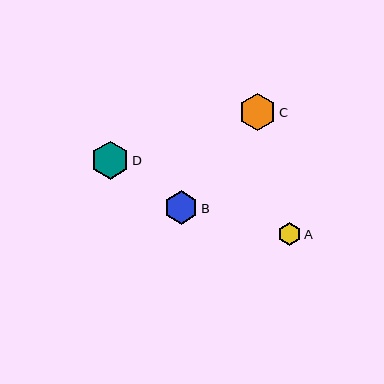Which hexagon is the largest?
Hexagon D is the largest with a size of approximately 38 pixels.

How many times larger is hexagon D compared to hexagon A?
Hexagon D is approximately 1.7 times the size of hexagon A.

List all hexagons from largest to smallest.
From largest to smallest: D, C, B, A.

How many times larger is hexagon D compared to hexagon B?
Hexagon D is approximately 1.2 times the size of hexagon B.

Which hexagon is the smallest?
Hexagon A is the smallest with a size of approximately 23 pixels.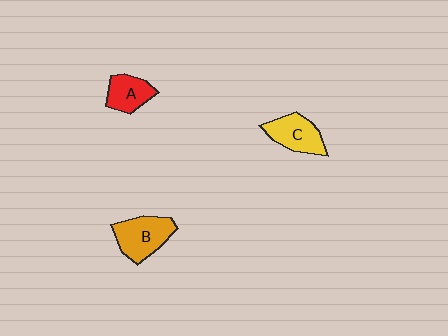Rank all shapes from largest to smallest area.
From largest to smallest: B (orange), C (yellow), A (red).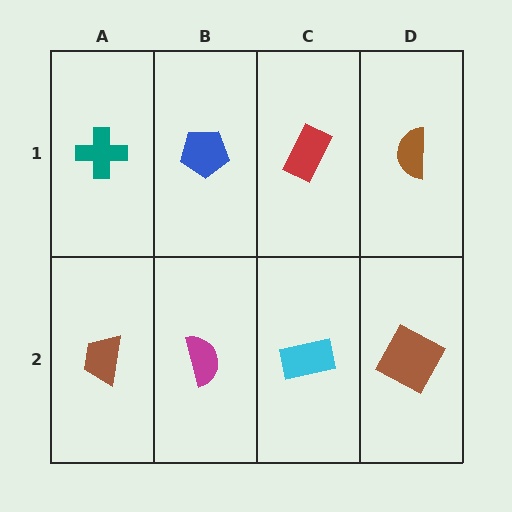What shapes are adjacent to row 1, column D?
A brown square (row 2, column D), a red rectangle (row 1, column C).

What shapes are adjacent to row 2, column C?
A red rectangle (row 1, column C), a magenta semicircle (row 2, column B), a brown square (row 2, column D).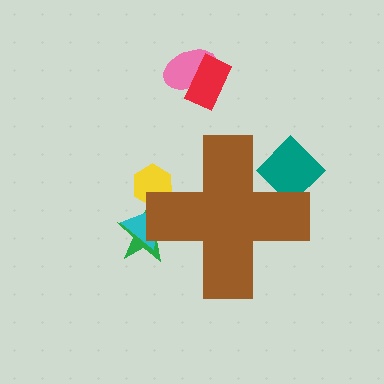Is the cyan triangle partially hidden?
Yes, the cyan triangle is partially hidden behind the brown cross.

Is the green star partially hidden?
Yes, the green star is partially hidden behind the brown cross.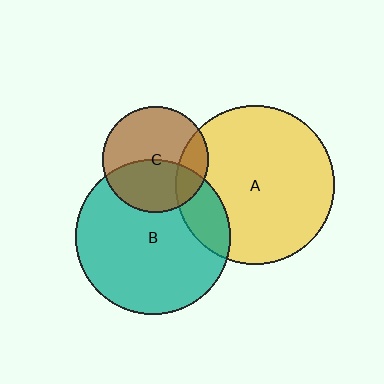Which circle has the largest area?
Circle A (yellow).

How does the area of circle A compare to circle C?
Approximately 2.3 times.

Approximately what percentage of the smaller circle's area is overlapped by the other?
Approximately 15%.